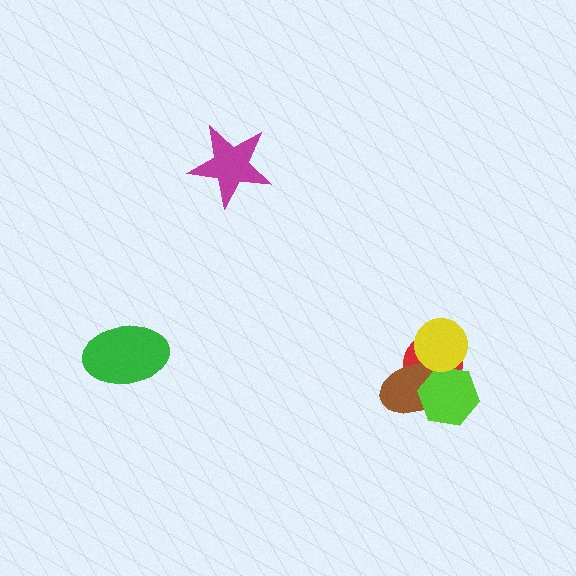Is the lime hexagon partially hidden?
Yes, it is partially covered by another shape.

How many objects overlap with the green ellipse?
0 objects overlap with the green ellipse.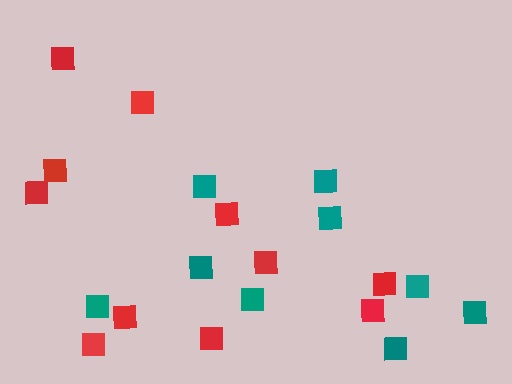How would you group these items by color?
There are 2 groups: one group of red squares (11) and one group of teal squares (9).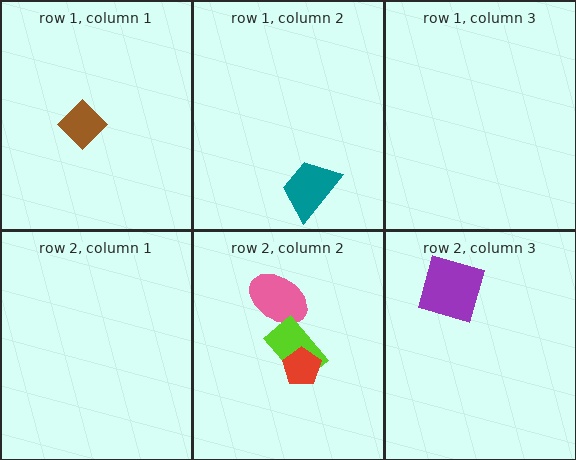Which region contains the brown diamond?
The row 1, column 1 region.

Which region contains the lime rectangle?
The row 2, column 2 region.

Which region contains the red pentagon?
The row 2, column 2 region.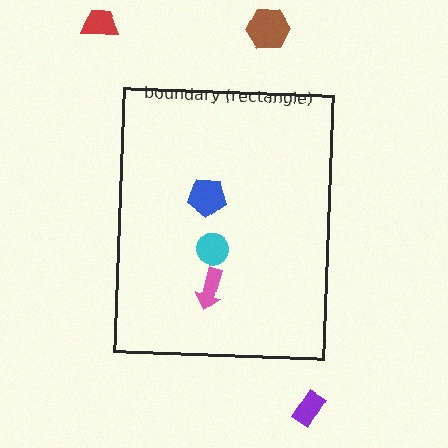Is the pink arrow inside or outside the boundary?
Inside.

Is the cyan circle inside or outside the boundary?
Inside.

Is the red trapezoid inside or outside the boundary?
Outside.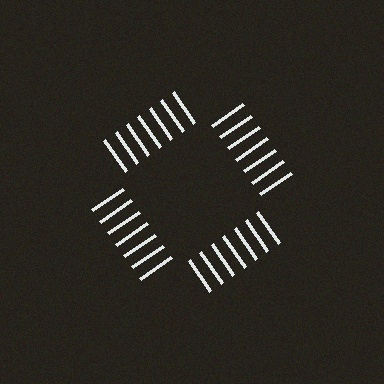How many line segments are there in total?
28 — 7 along each of the 4 edges.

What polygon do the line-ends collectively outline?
An illusory square — the line segments terminate on its edges but no continuous stroke is drawn.